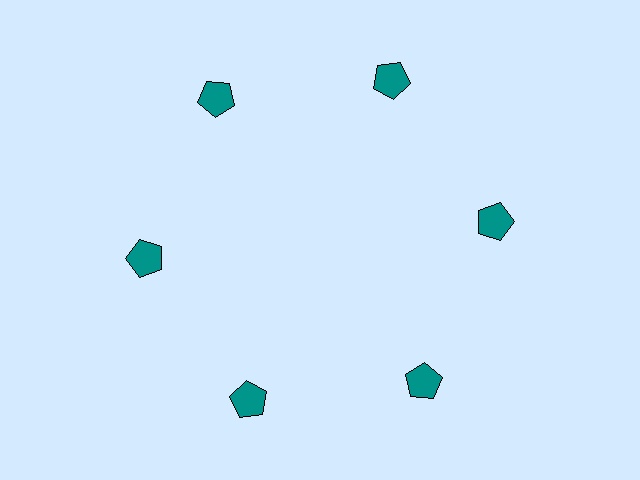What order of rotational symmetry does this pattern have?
This pattern has 6-fold rotational symmetry.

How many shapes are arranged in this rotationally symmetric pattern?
There are 6 shapes, arranged in 6 groups of 1.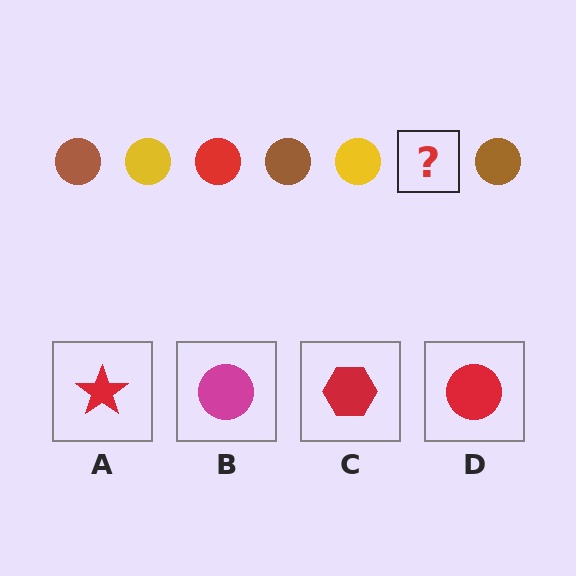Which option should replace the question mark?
Option D.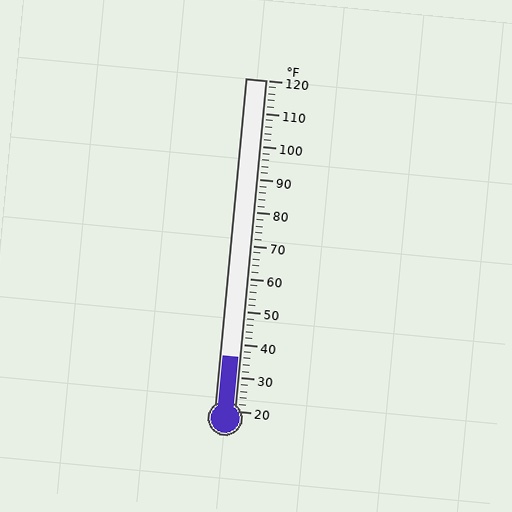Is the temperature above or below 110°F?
The temperature is below 110°F.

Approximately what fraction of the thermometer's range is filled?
The thermometer is filled to approximately 15% of its range.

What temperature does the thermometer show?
The thermometer shows approximately 36°F.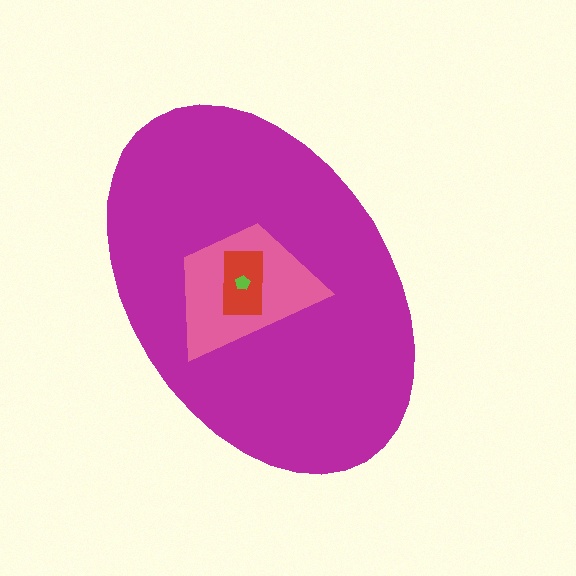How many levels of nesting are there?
4.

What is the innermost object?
The lime pentagon.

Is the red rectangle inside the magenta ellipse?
Yes.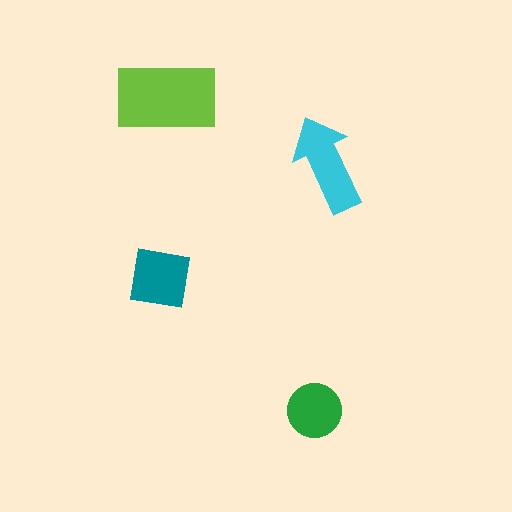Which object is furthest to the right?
The cyan arrow is rightmost.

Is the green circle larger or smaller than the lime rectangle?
Smaller.